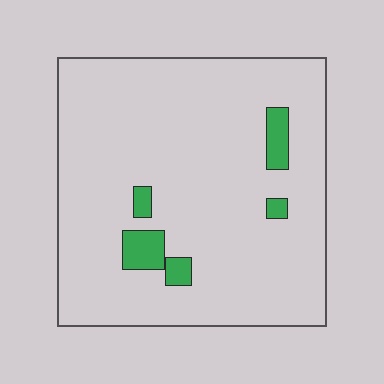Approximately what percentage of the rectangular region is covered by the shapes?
Approximately 5%.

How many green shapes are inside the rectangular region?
5.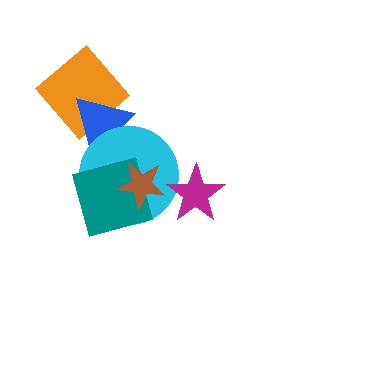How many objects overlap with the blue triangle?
2 objects overlap with the blue triangle.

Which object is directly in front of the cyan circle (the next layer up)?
The magenta star is directly in front of the cyan circle.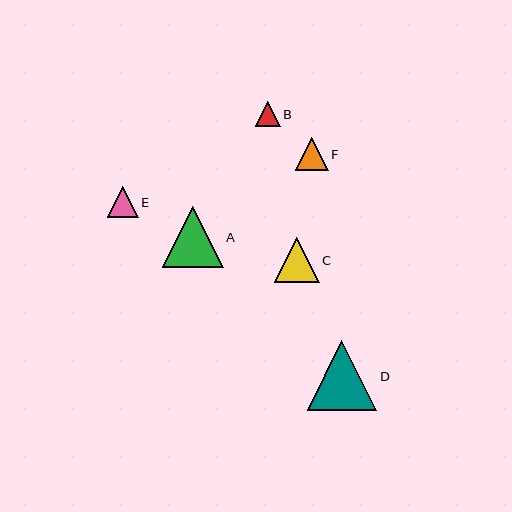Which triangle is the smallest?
Triangle B is the smallest with a size of approximately 25 pixels.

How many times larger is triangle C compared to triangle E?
Triangle C is approximately 1.5 times the size of triangle E.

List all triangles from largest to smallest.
From largest to smallest: D, A, C, F, E, B.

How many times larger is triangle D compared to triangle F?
Triangle D is approximately 2.1 times the size of triangle F.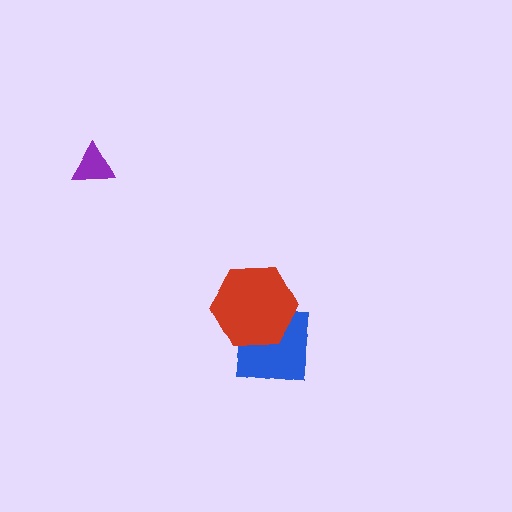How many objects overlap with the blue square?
1 object overlaps with the blue square.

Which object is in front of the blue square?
The red hexagon is in front of the blue square.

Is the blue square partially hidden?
Yes, it is partially covered by another shape.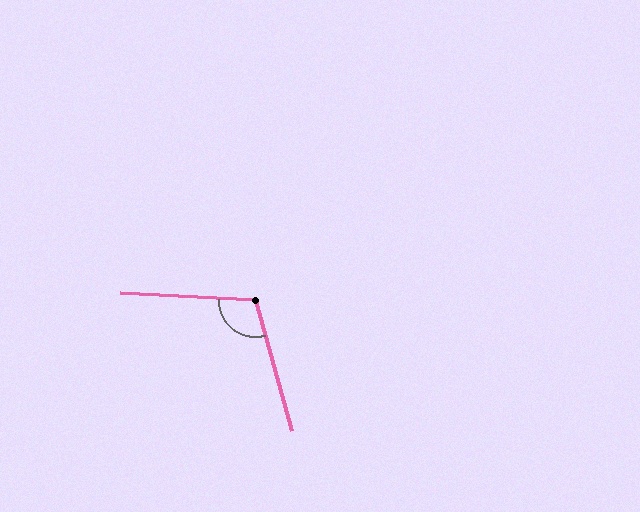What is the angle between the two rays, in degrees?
Approximately 109 degrees.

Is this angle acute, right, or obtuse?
It is obtuse.